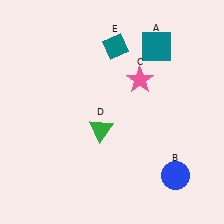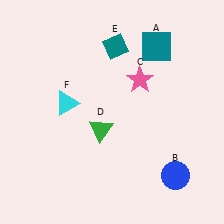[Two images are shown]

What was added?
A cyan triangle (F) was added in Image 2.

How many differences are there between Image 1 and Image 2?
There is 1 difference between the two images.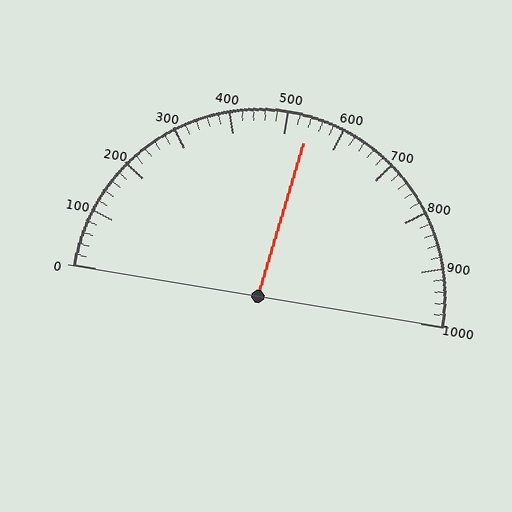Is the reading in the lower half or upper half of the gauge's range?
The reading is in the upper half of the range (0 to 1000).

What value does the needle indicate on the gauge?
The needle indicates approximately 540.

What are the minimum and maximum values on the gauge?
The gauge ranges from 0 to 1000.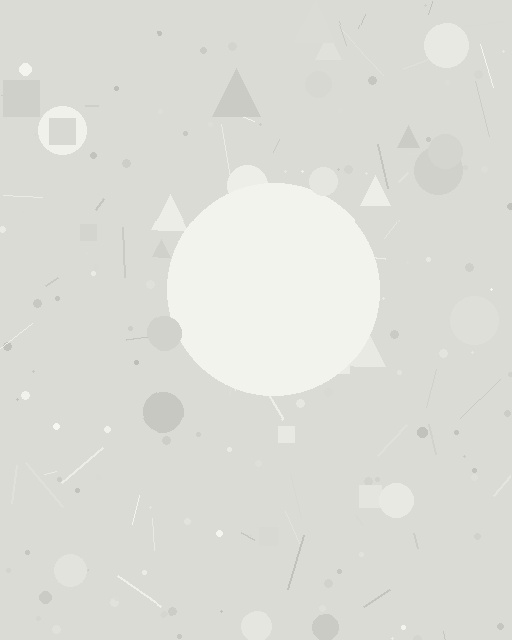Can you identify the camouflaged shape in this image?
The camouflaged shape is a circle.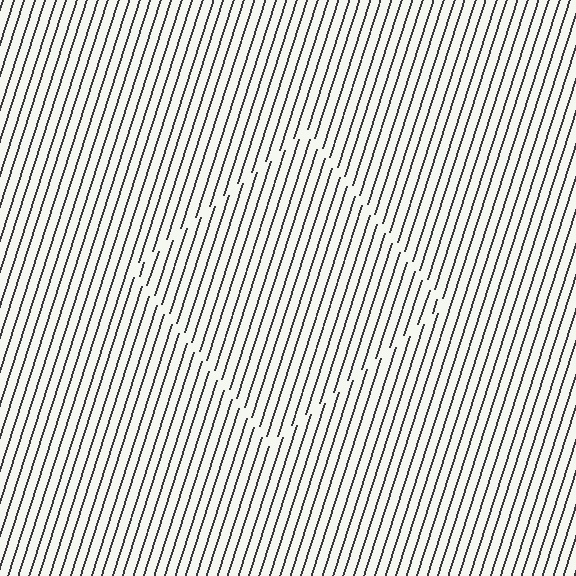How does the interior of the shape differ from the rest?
The interior of the shape contains the same grating, shifted by half a period — the contour is defined by the phase discontinuity where line-ends from the inner and outer gratings abut.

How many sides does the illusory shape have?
4 sides — the line-ends trace a square.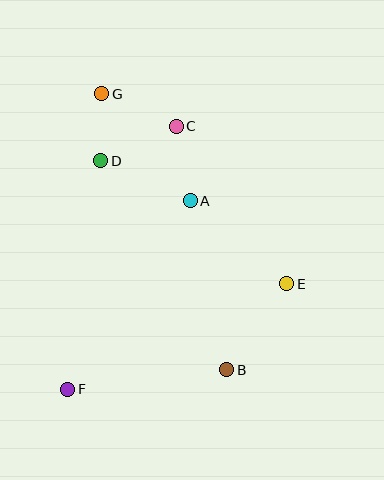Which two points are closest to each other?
Points D and G are closest to each other.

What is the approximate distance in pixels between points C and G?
The distance between C and G is approximately 81 pixels.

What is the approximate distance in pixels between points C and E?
The distance between C and E is approximately 193 pixels.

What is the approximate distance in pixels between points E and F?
The distance between E and F is approximately 243 pixels.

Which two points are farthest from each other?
Points B and G are farthest from each other.